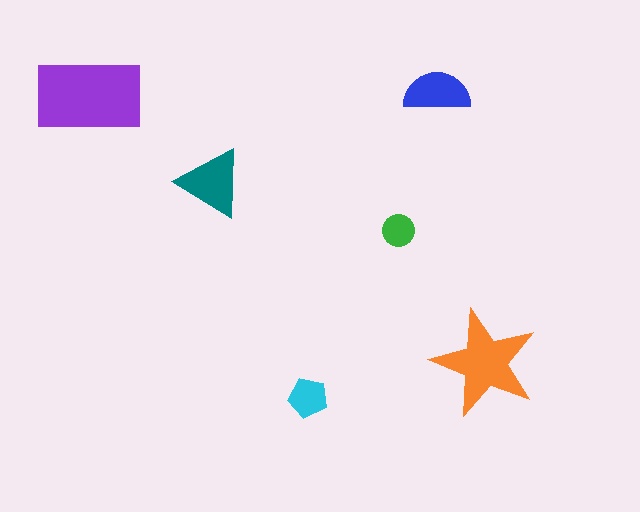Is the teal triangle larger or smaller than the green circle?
Larger.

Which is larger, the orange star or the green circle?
The orange star.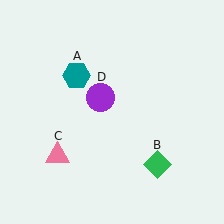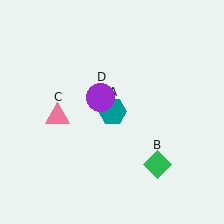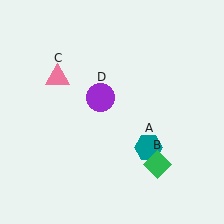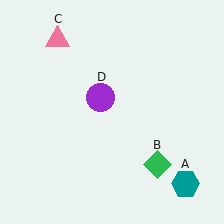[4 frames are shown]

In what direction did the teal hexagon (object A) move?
The teal hexagon (object A) moved down and to the right.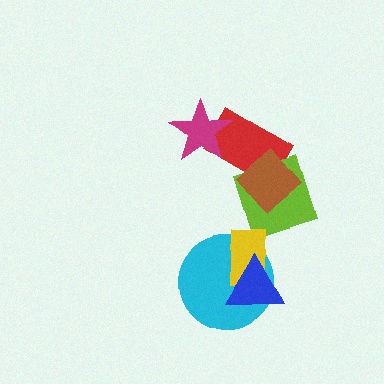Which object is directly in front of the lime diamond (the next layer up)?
The yellow rectangle is directly in front of the lime diamond.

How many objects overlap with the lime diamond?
3 objects overlap with the lime diamond.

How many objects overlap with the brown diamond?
2 objects overlap with the brown diamond.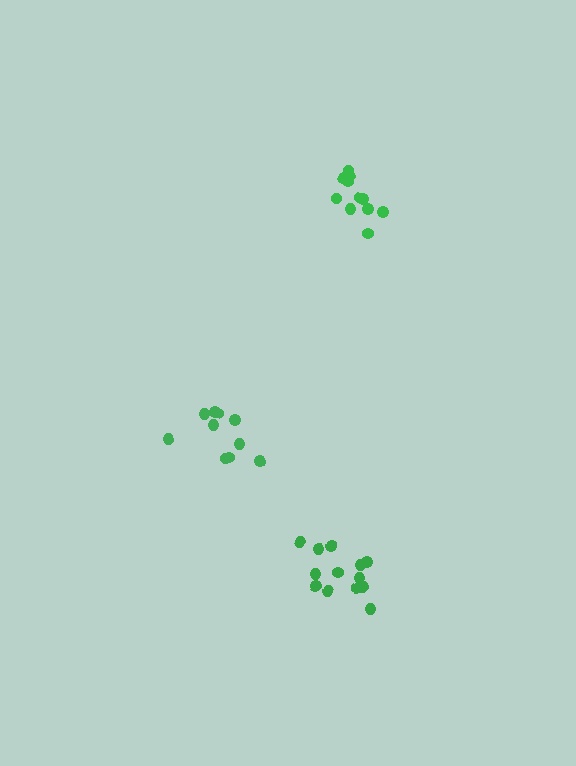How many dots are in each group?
Group 1: 11 dots, Group 2: 10 dots, Group 3: 13 dots (34 total).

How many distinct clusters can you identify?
There are 3 distinct clusters.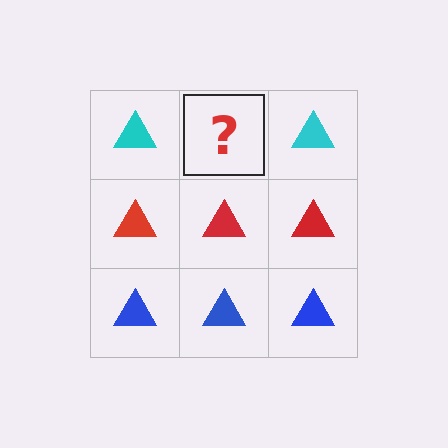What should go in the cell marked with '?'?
The missing cell should contain a cyan triangle.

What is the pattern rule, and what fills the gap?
The rule is that each row has a consistent color. The gap should be filled with a cyan triangle.